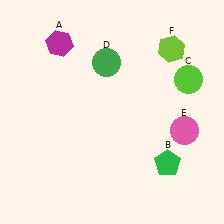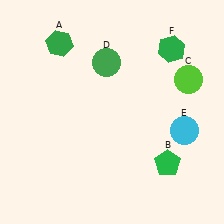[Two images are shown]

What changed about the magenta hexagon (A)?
In Image 1, A is magenta. In Image 2, it changed to green.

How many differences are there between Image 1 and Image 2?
There are 3 differences between the two images.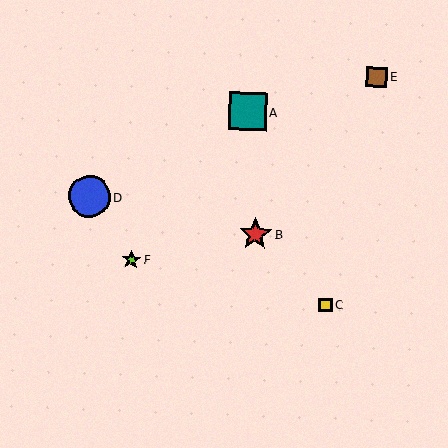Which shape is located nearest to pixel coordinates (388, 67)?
The brown square (labeled E) at (377, 77) is nearest to that location.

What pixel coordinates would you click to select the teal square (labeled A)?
Click at (248, 112) to select the teal square A.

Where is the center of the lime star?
The center of the lime star is at (131, 260).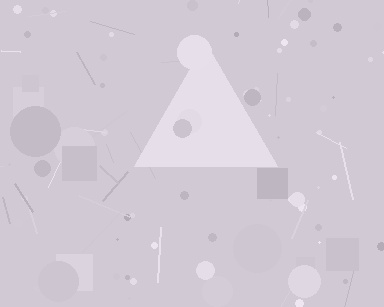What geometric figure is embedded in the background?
A triangle is embedded in the background.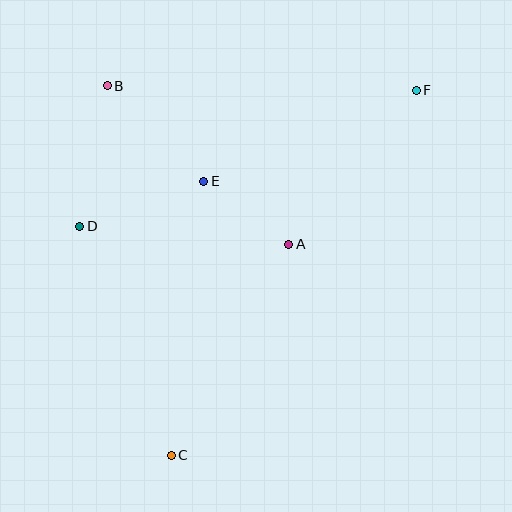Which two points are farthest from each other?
Points C and F are farthest from each other.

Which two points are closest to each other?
Points A and E are closest to each other.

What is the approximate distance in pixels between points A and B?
The distance between A and B is approximately 241 pixels.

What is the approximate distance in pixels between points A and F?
The distance between A and F is approximately 200 pixels.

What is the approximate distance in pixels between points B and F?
The distance between B and F is approximately 309 pixels.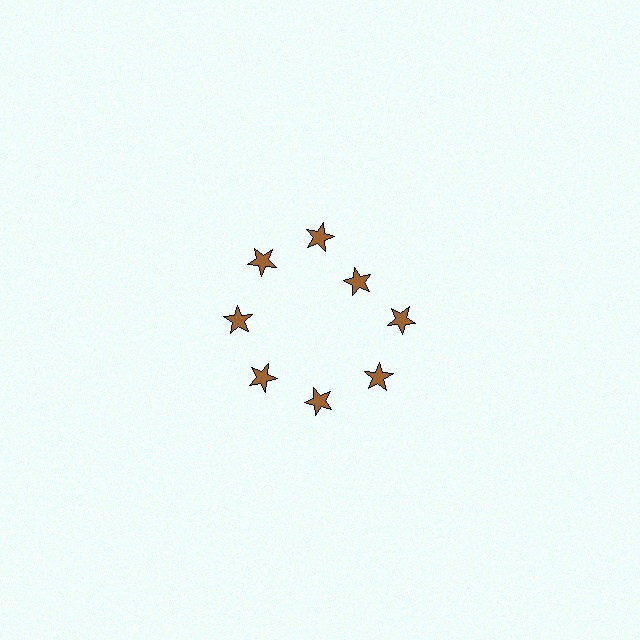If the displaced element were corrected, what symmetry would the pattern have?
It would have 8-fold rotational symmetry — the pattern would map onto itself every 45 degrees.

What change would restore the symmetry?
The symmetry would be restored by moving it outward, back onto the ring so that all 8 stars sit at equal angles and equal distance from the center.